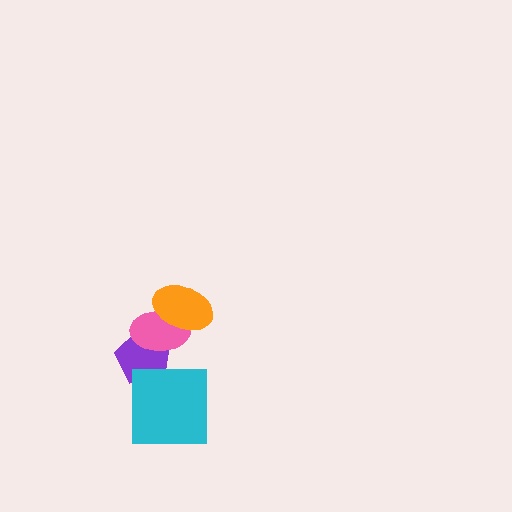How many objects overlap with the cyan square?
1 object overlaps with the cyan square.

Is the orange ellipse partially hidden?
No, no other shape covers it.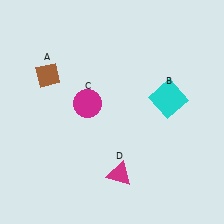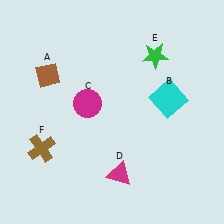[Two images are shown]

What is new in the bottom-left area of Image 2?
A brown cross (F) was added in the bottom-left area of Image 2.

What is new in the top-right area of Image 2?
A green star (E) was added in the top-right area of Image 2.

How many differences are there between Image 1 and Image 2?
There are 2 differences between the two images.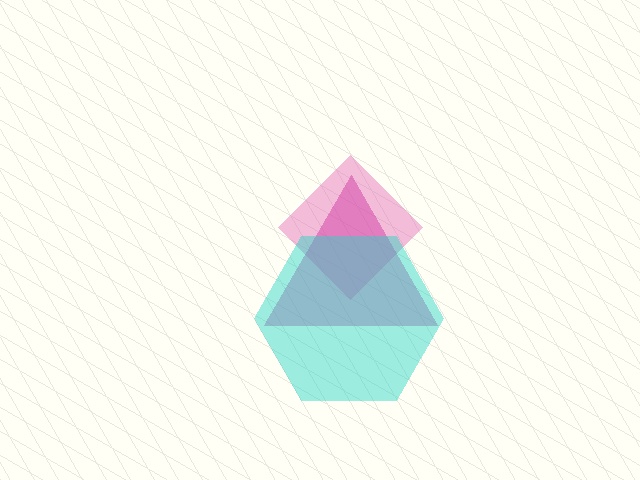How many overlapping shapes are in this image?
There are 3 overlapping shapes in the image.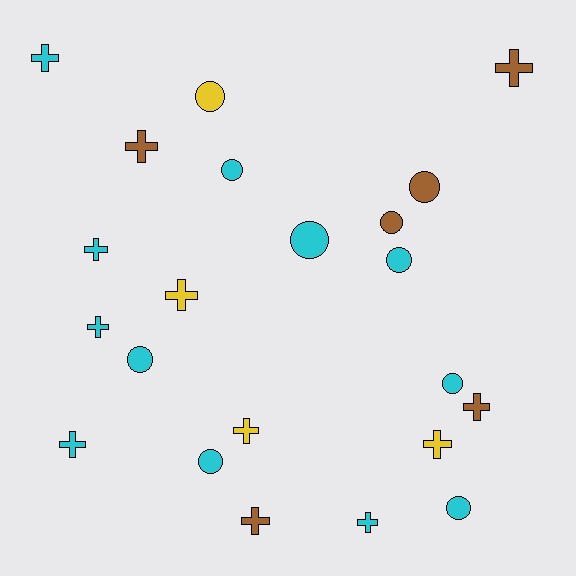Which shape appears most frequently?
Cross, with 12 objects.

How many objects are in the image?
There are 22 objects.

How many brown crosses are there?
There are 4 brown crosses.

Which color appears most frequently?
Cyan, with 12 objects.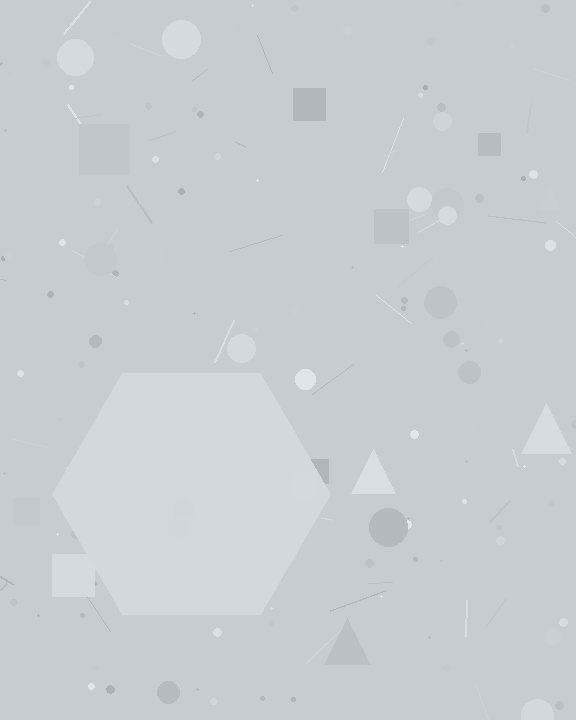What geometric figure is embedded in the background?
A hexagon is embedded in the background.